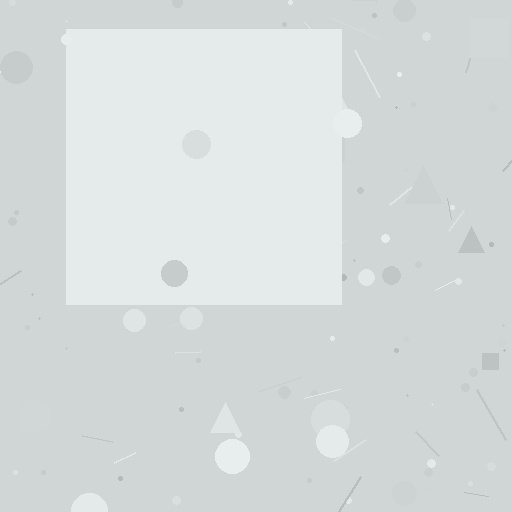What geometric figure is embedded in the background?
A square is embedded in the background.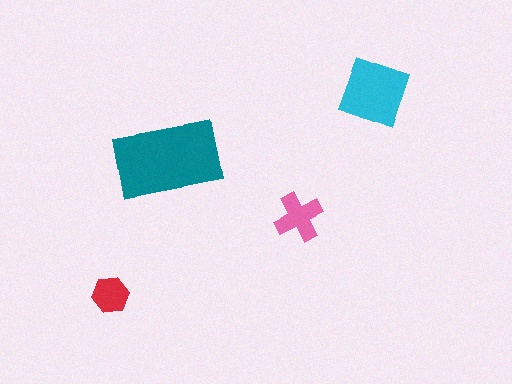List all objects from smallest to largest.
The red hexagon, the pink cross, the cyan square, the teal rectangle.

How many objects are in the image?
There are 4 objects in the image.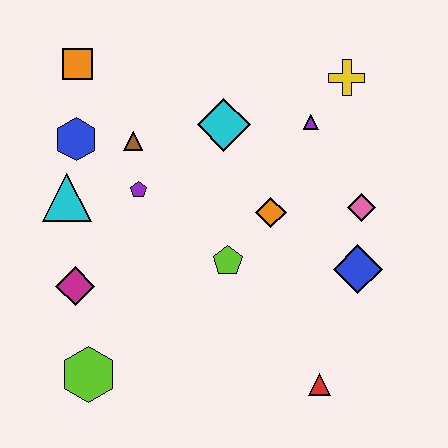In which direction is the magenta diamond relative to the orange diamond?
The magenta diamond is to the left of the orange diamond.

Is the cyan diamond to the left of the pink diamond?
Yes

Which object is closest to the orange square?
The blue hexagon is closest to the orange square.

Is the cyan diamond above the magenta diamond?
Yes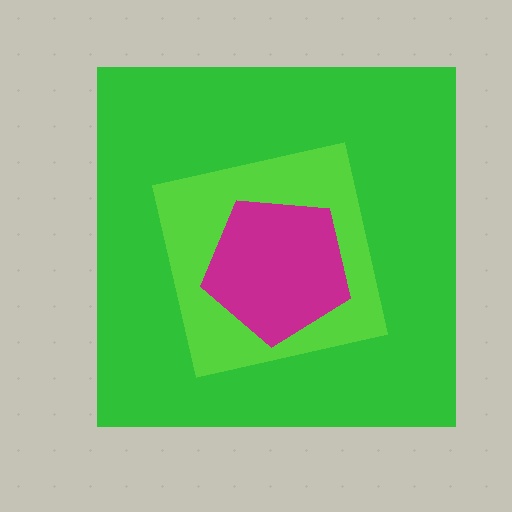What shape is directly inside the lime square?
The magenta pentagon.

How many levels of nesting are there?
3.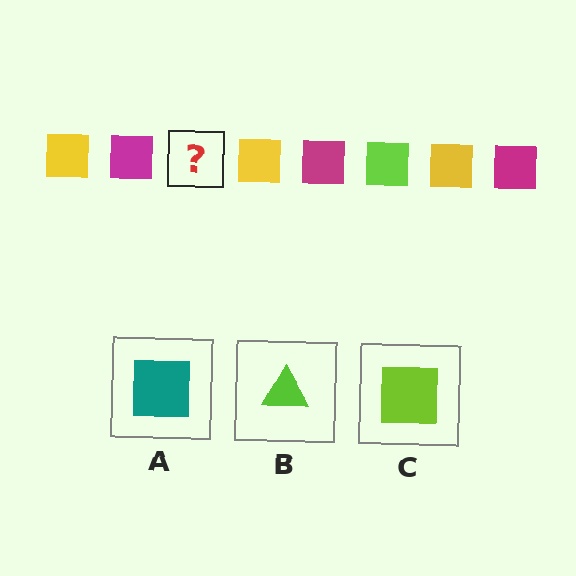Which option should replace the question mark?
Option C.